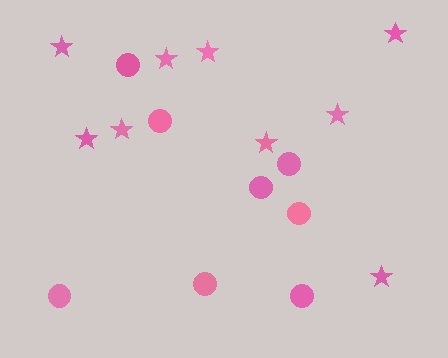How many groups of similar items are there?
There are 2 groups: one group of stars (9) and one group of circles (8).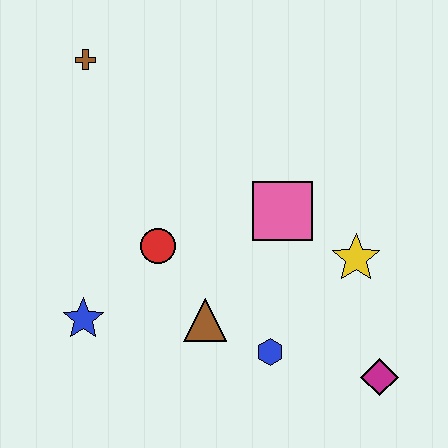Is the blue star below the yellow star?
Yes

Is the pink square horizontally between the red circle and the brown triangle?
No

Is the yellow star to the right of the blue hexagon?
Yes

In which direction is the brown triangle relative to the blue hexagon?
The brown triangle is to the left of the blue hexagon.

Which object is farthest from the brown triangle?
The brown cross is farthest from the brown triangle.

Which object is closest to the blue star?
The red circle is closest to the blue star.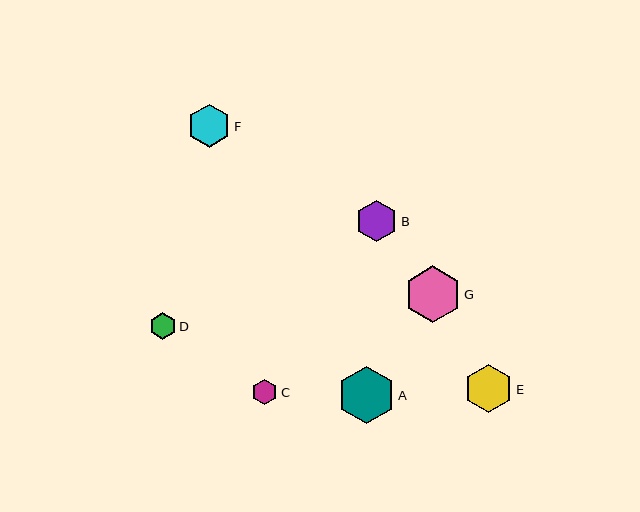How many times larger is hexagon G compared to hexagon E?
Hexagon G is approximately 1.2 times the size of hexagon E.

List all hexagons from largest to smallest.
From largest to smallest: A, G, E, F, B, D, C.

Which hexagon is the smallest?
Hexagon C is the smallest with a size of approximately 26 pixels.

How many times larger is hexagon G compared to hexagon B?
Hexagon G is approximately 1.4 times the size of hexagon B.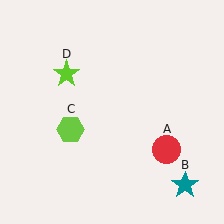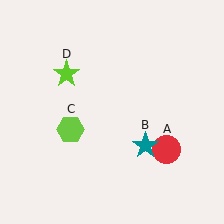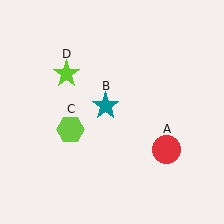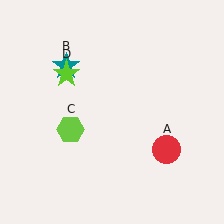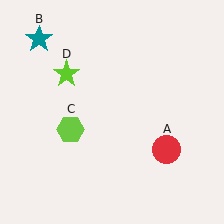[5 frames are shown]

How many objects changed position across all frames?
1 object changed position: teal star (object B).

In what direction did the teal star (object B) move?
The teal star (object B) moved up and to the left.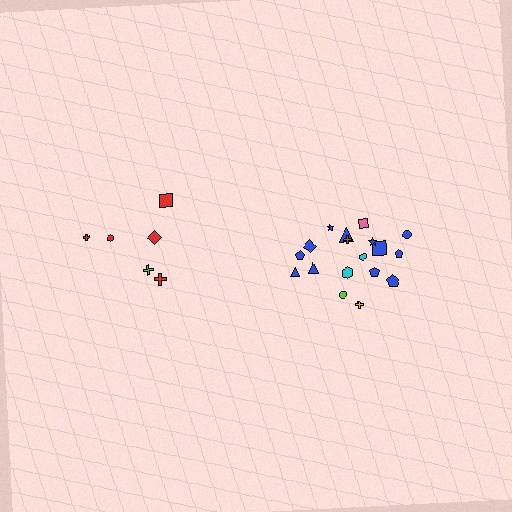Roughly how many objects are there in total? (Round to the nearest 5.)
Roughly 25 objects in total.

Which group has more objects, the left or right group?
The right group.